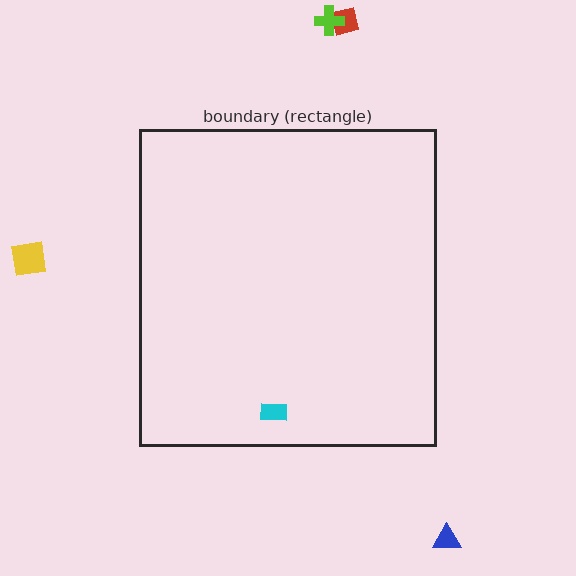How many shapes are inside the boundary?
1 inside, 4 outside.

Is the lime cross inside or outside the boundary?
Outside.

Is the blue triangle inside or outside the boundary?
Outside.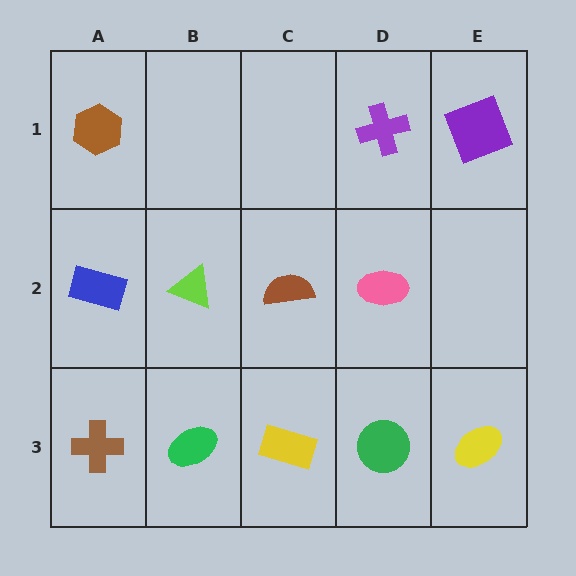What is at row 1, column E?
A purple square.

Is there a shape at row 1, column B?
No, that cell is empty.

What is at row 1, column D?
A purple cross.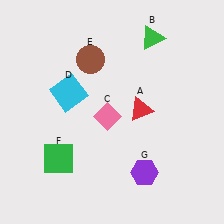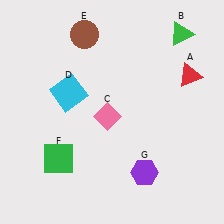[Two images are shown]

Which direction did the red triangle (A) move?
The red triangle (A) moved right.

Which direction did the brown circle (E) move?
The brown circle (E) moved up.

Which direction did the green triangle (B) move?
The green triangle (B) moved right.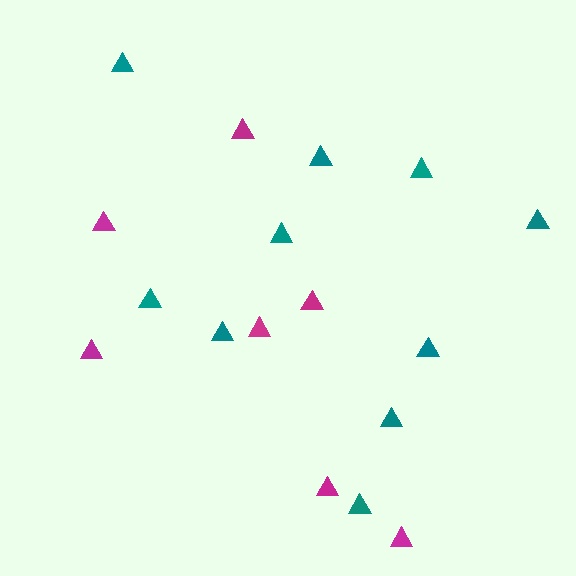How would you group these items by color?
There are 2 groups: one group of magenta triangles (7) and one group of teal triangles (10).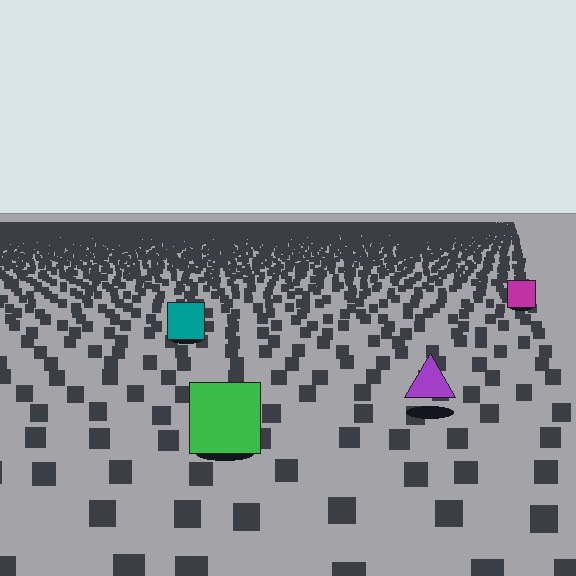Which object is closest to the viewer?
The green square is closest. The texture marks near it are larger and more spread out.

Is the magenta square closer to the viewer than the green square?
No. The green square is closer — you can tell from the texture gradient: the ground texture is coarser near it.